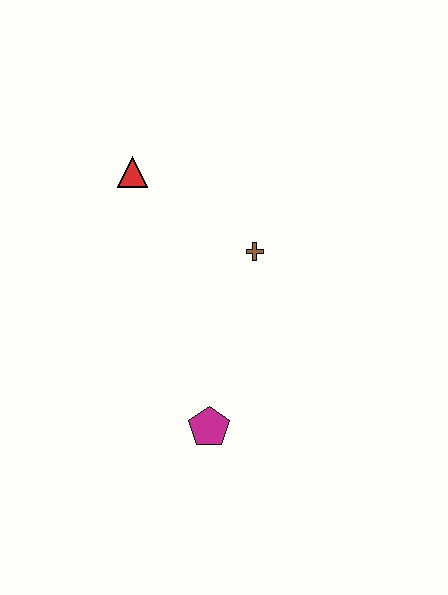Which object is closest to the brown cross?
The red triangle is closest to the brown cross.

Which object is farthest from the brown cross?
The magenta pentagon is farthest from the brown cross.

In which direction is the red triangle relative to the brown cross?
The red triangle is to the left of the brown cross.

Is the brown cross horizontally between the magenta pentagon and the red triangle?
No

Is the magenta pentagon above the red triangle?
No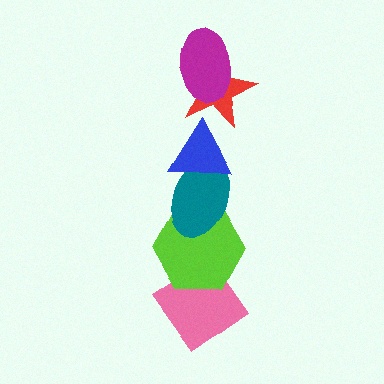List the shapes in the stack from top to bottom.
From top to bottom: the magenta ellipse, the red star, the blue triangle, the teal ellipse, the lime hexagon, the pink diamond.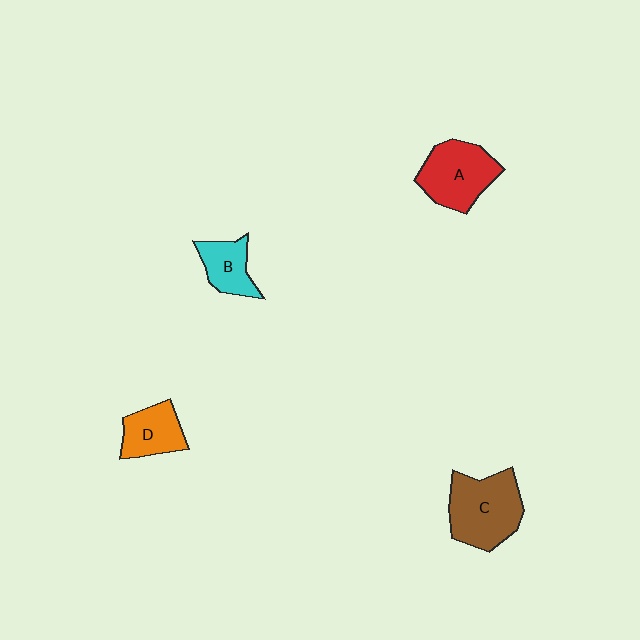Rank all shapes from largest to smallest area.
From largest to smallest: C (brown), A (red), D (orange), B (cyan).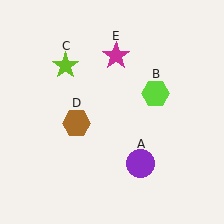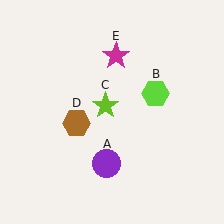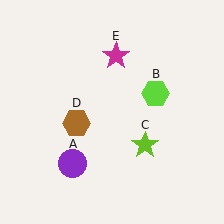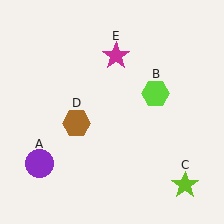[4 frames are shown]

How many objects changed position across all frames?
2 objects changed position: purple circle (object A), lime star (object C).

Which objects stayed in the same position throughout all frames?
Lime hexagon (object B) and brown hexagon (object D) and magenta star (object E) remained stationary.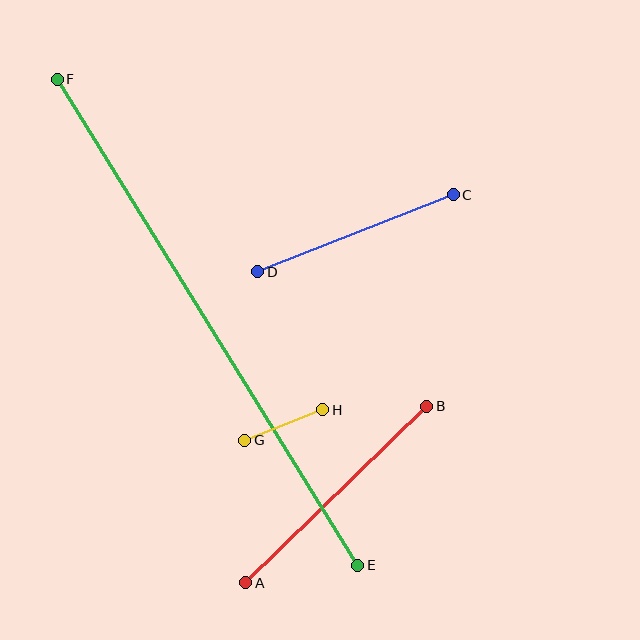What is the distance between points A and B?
The distance is approximately 253 pixels.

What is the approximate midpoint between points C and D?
The midpoint is at approximately (356, 233) pixels.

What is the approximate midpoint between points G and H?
The midpoint is at approximately (284, 425) pixels.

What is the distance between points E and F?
The distance is approximately 571 pixels.